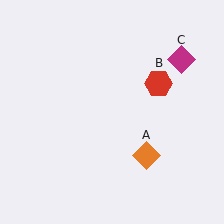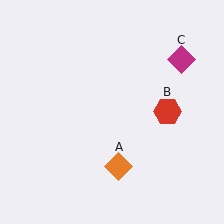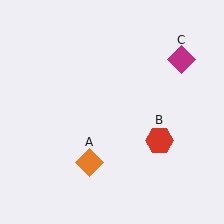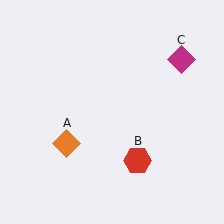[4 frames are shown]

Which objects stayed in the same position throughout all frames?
Magenta diamond (object C) remained stationary.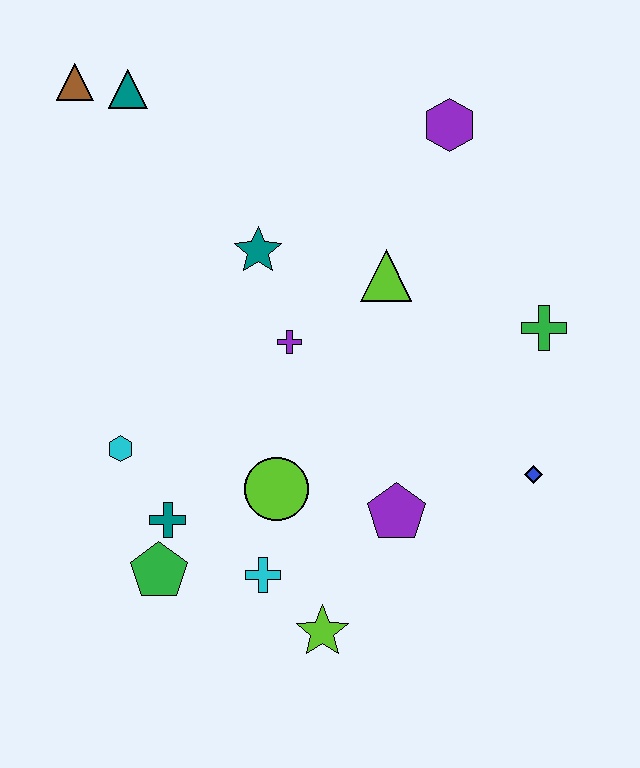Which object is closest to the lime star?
The cyan cross is closest to the lime star.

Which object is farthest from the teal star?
The lime star is farthest from the teal star.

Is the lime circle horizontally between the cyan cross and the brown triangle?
No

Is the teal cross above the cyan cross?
Yes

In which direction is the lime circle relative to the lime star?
The lime circle is above the lime star.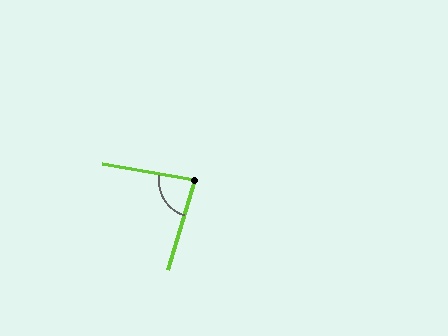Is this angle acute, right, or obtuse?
It is acute.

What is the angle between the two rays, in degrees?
Approximately 83 degrees.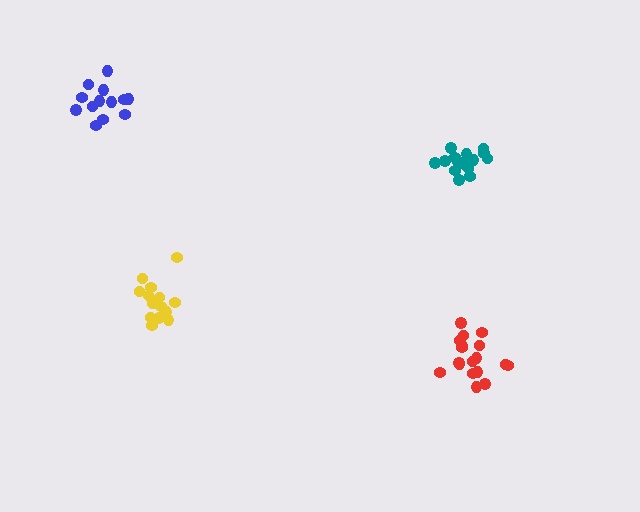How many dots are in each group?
Group 1: 15 dots, Group 2: 15 dots, Group 3: 13 dots, Group 4: 18 dots (61 total).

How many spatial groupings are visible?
There are 4 spatial groupings.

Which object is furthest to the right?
The red cluster is rightmost.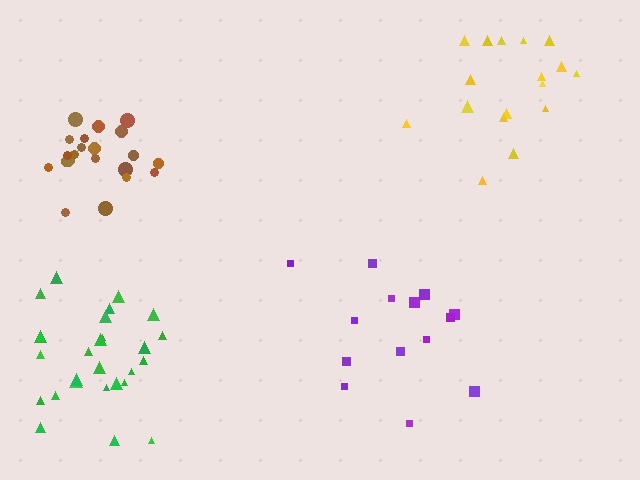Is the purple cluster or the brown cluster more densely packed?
Brown.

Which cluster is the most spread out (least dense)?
Yellow.